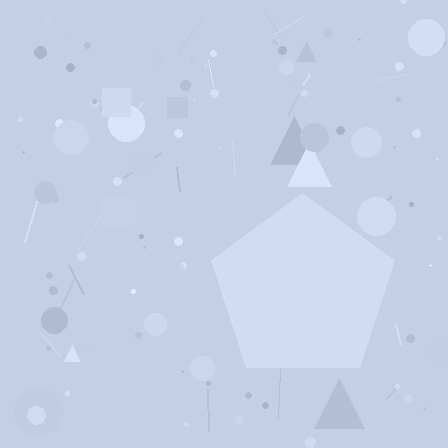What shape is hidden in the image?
A pentagon is hidden in the image.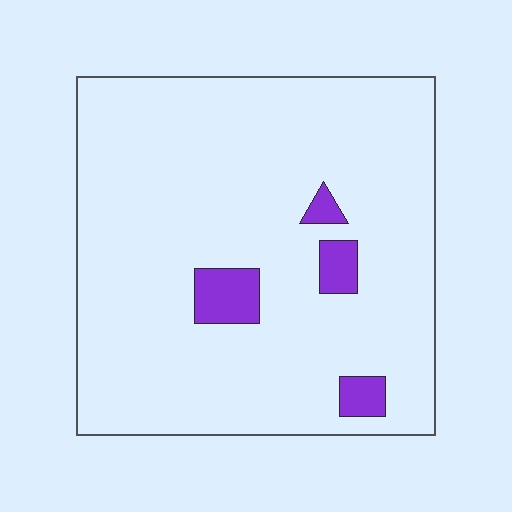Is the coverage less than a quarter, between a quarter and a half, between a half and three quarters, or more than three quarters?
Less than a quarter.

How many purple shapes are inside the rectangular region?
4.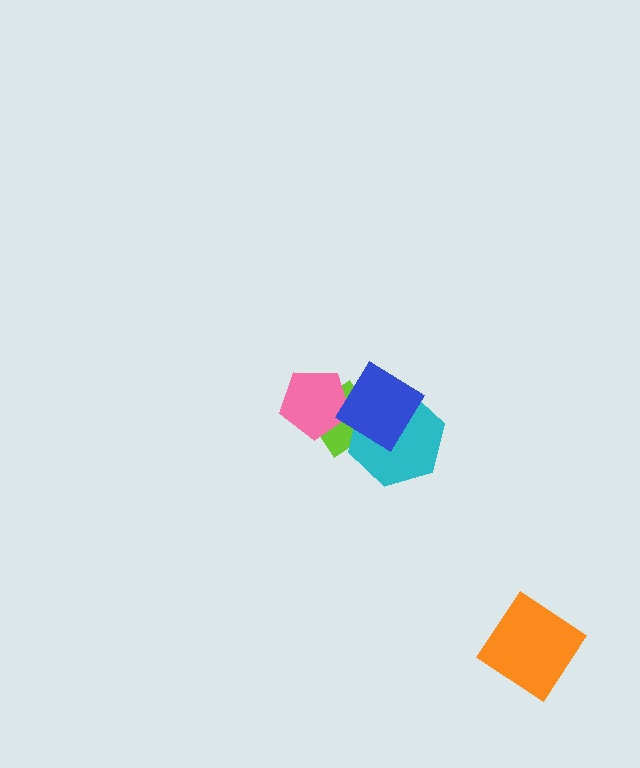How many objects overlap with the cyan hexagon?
2 objects overlap with the cyan hexagon.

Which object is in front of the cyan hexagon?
The blue diamond is in front of the cyan hexagon.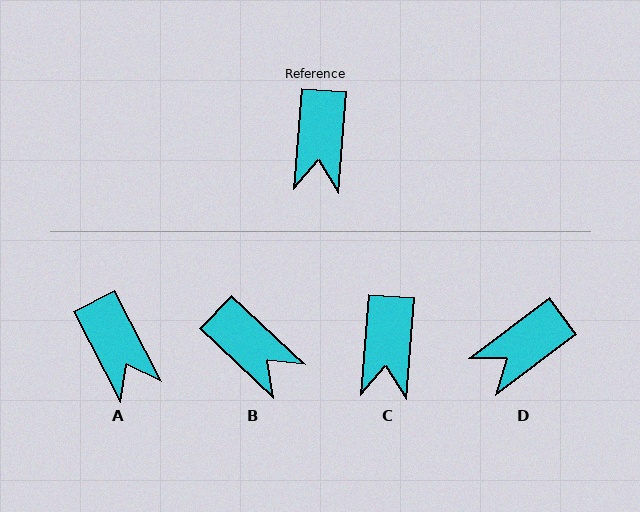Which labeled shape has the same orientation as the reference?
C.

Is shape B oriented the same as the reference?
No, it is off by about 51 degrees.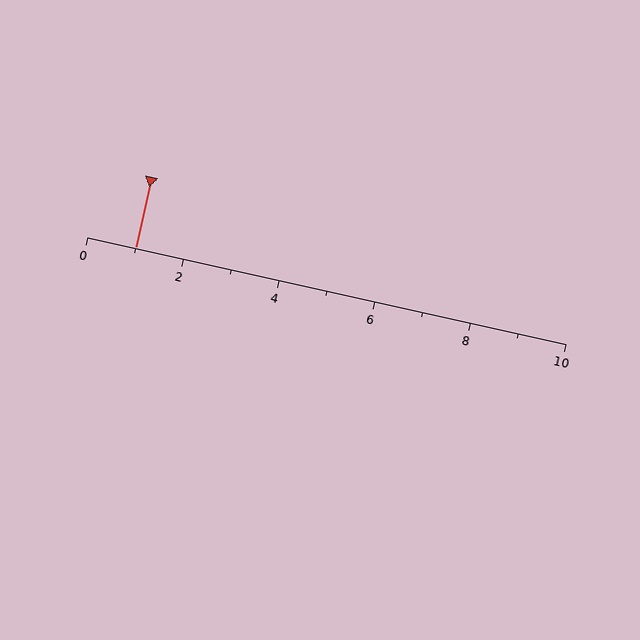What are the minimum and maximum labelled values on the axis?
The axis runs from 0 to 10.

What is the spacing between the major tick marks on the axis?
The major ticks are spaced 2 apart.